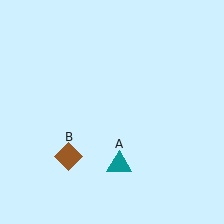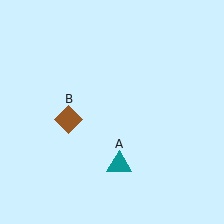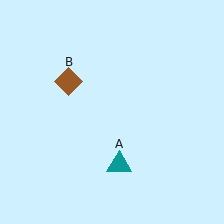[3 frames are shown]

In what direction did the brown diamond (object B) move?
The brown diamond (object B) moved up.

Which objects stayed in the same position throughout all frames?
Teal triangle (object A) remained stationary.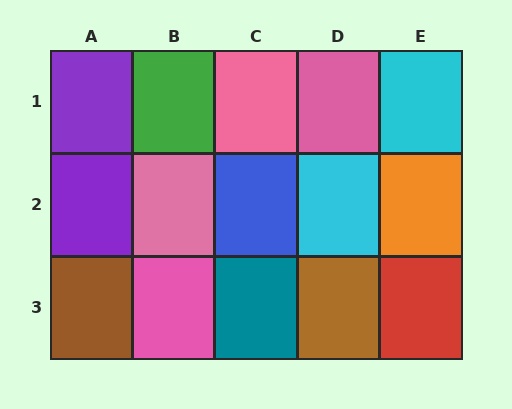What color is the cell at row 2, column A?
Purple.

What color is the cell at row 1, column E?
Cyan.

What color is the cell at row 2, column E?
Orange.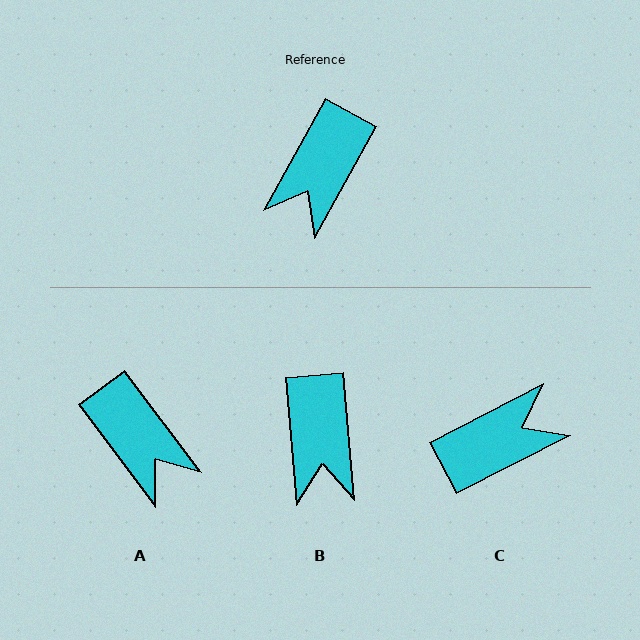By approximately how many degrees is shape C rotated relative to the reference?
Approximately 146 degrees counter-clockwise.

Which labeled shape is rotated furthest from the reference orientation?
C, about 146 degrees away.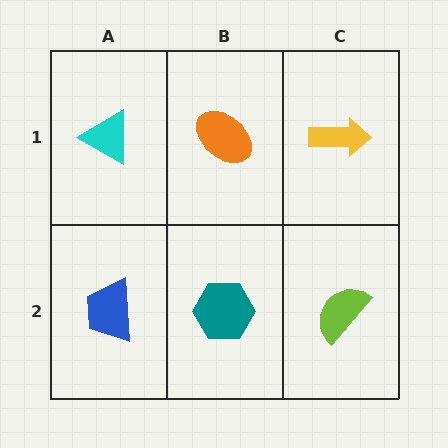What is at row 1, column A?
A cyan triangle.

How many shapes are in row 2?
3 shapes.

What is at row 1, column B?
An orange ellipse.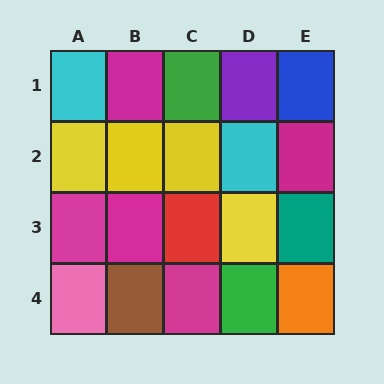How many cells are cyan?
2 cells are cyan.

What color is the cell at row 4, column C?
Magenta.